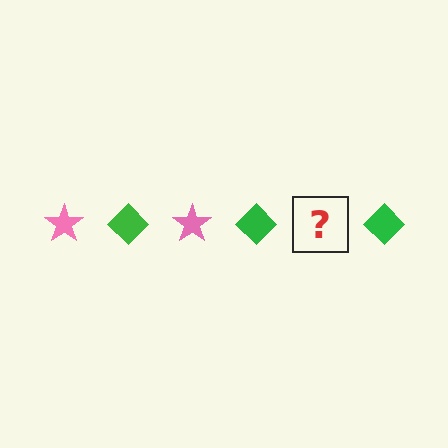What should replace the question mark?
The question mark should be replaced with a pink star.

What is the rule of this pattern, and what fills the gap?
The rule is that the pattern alternates between pink star and green diamond. The gap should be filled with a pink star.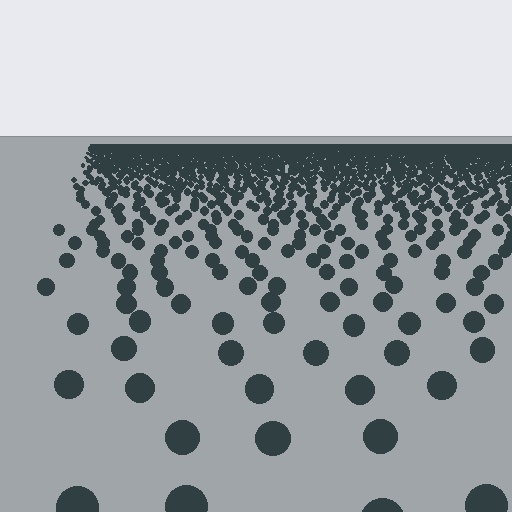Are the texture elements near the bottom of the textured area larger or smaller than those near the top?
Larger. Near the bottom, elements are closer to the viewer and appear at a bigger on-screen size.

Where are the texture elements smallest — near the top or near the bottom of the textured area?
Near the top.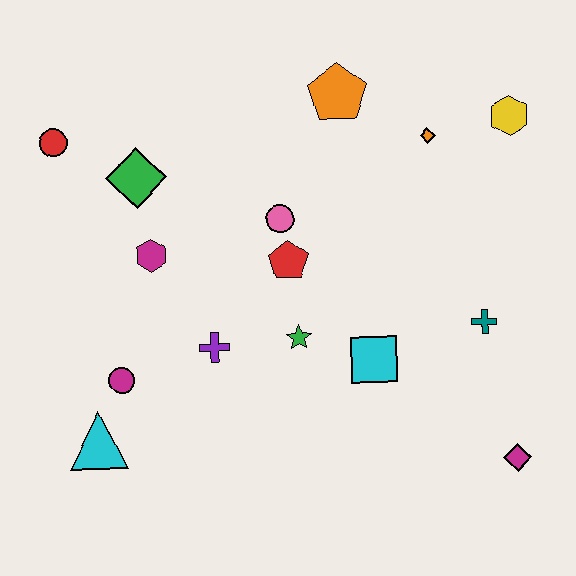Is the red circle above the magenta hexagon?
Yes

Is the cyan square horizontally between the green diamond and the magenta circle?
No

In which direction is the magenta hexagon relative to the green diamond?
The magenta hexagon is below the green diamond.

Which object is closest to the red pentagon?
The pink circle is closest to the red pentagon.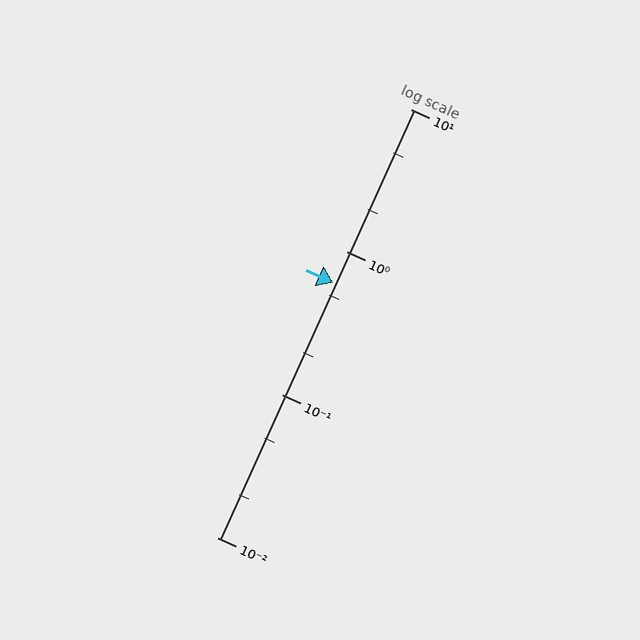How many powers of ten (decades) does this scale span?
The scale spans 3 decades, from 0.01 to 10.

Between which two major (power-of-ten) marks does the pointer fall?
The pointer is between 0.1 and 1.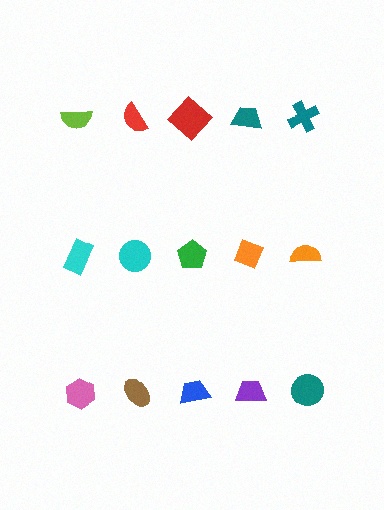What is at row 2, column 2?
A cyan circle.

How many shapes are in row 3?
5 shapes.